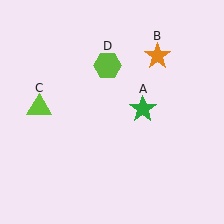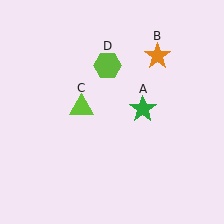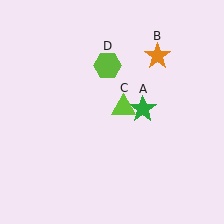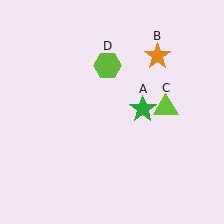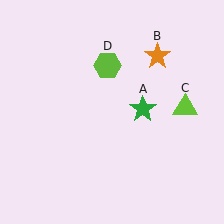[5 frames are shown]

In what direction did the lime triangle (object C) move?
The lime triangle (object C) moved right.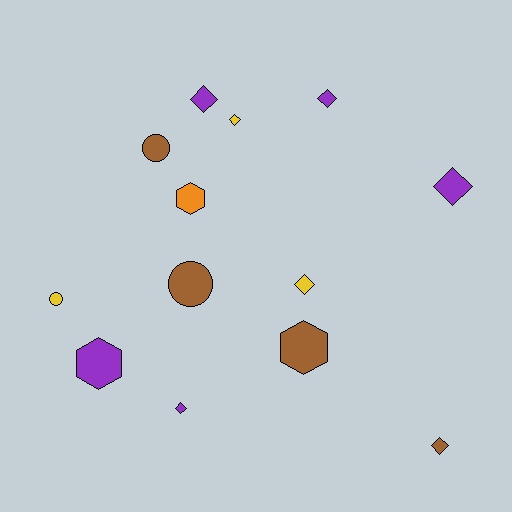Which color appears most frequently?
Purple, with 5 objects.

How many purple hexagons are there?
There is 1 purple hexagon.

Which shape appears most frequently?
Diamond, with 7 objects.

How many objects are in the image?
There are 13 objects.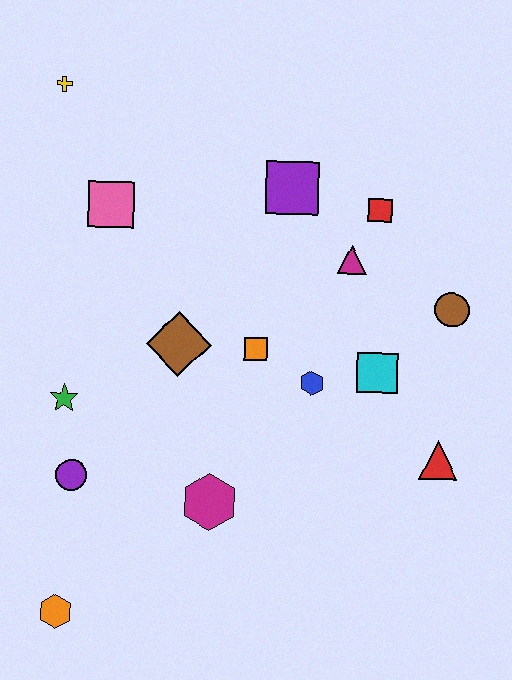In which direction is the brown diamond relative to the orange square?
The brown diamond is to the left of the orange square.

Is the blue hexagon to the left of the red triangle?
Yes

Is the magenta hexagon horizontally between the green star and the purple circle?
No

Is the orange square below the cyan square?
No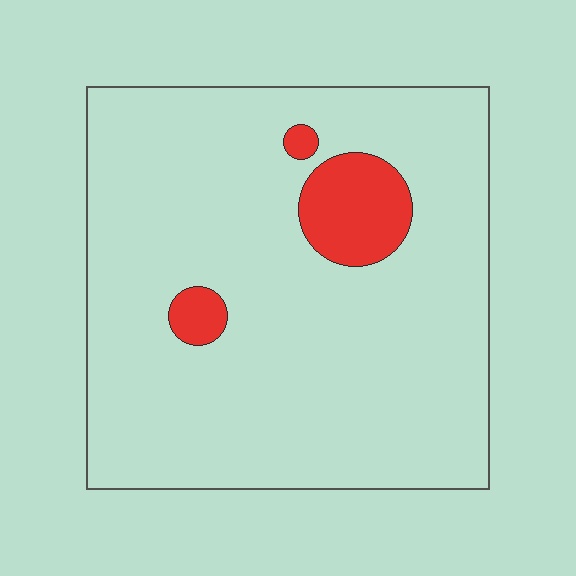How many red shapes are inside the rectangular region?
3.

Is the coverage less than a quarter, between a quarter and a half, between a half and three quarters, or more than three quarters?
Less than a quarter.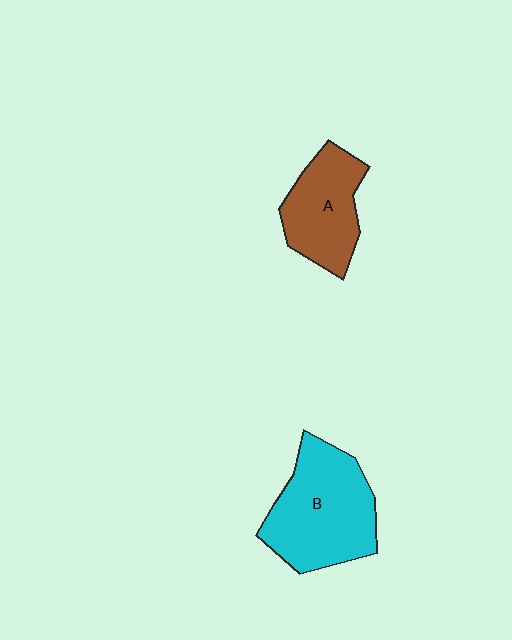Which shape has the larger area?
Shape B (cyan).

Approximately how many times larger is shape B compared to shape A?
Approximately 1.4 times.